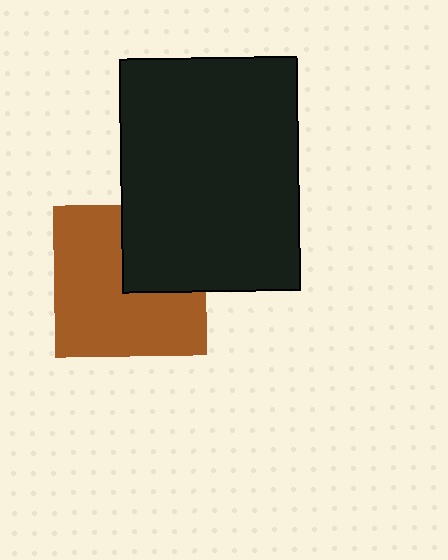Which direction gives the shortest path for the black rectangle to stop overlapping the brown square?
Moving toward the upper-right gives the shortest separation.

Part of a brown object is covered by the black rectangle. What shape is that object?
It is a square.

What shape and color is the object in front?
The object in front is a black rectangle.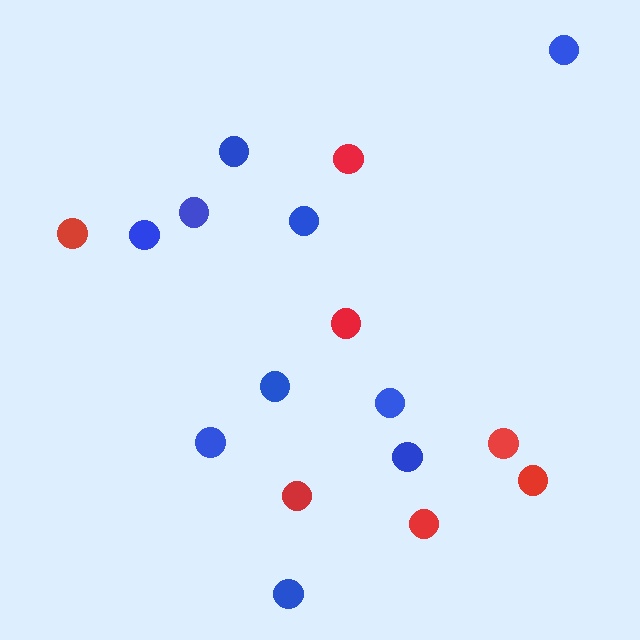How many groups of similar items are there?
There are 2 groups: one group of red circles (7) and one group of blue circles (10).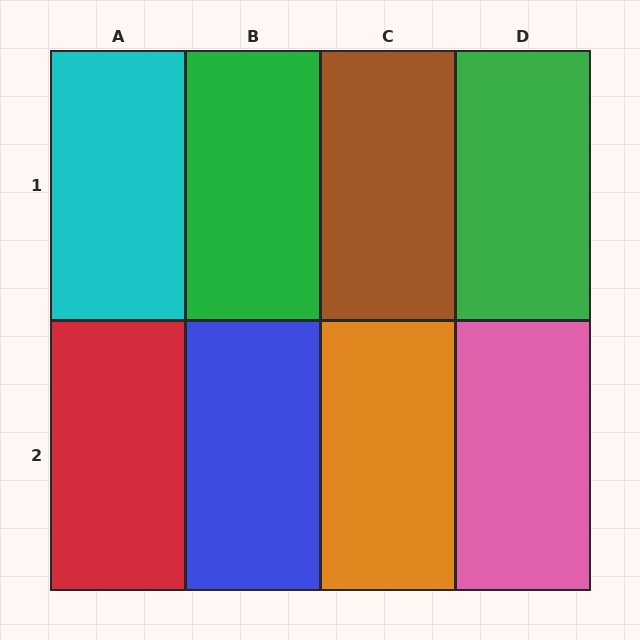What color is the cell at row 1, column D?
Green.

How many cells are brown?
1 cell is brown.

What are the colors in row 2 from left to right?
Red, blue, orange, pink.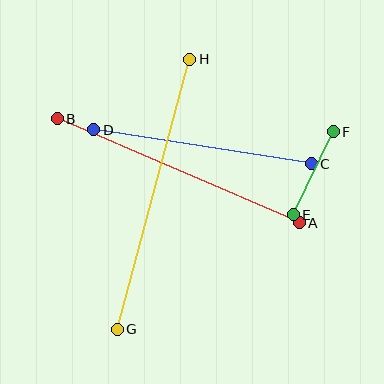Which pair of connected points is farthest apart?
Points G and H are farthest apart.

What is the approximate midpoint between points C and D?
The midpoint is at approximately (203, 147) pixels.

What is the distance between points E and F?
The distance is approximately 92 pixels.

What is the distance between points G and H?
The distance is approximately 280 pixels.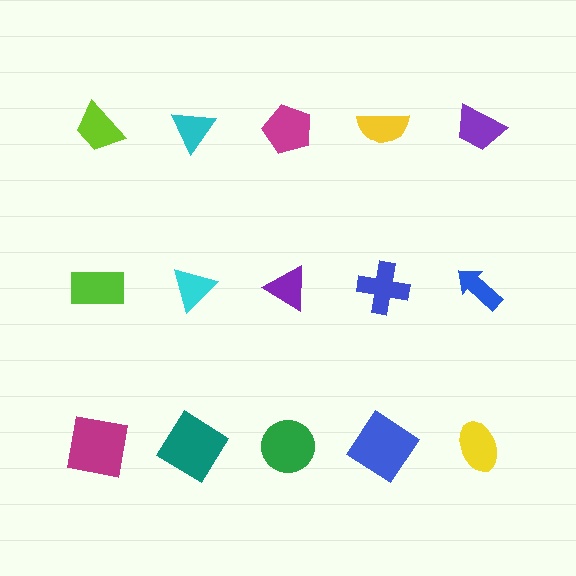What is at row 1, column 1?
A lime trapezoid.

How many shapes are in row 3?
5 shapes.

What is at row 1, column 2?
A cyan triangle.